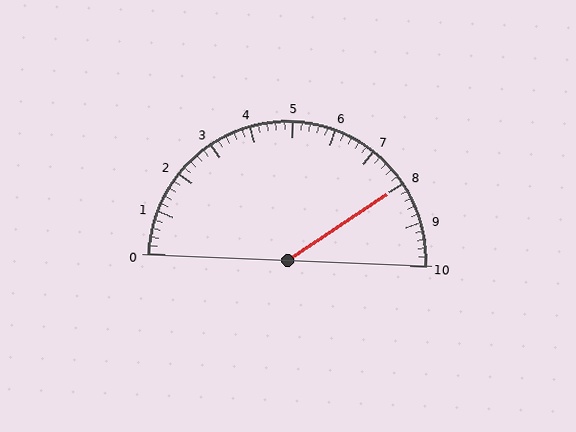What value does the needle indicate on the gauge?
The needle indicates approximately 8.0.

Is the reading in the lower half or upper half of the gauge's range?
The reading is in the upper half of the range (0 to 10).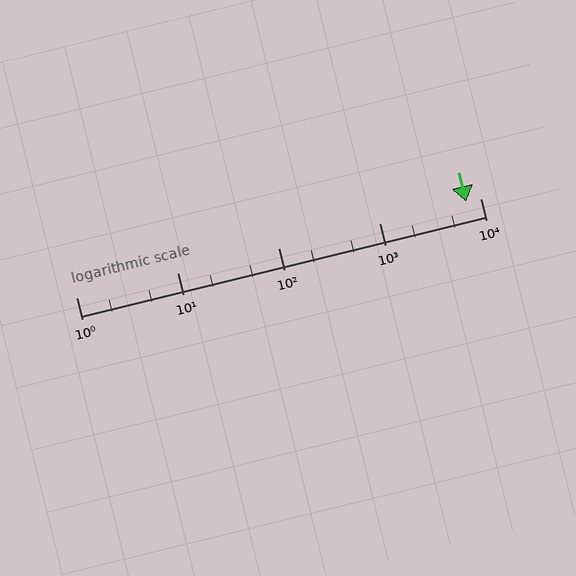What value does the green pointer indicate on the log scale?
The pointer indicates approximately 7200.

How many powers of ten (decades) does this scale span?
The scale spans 4 decades, from 1 to 10000.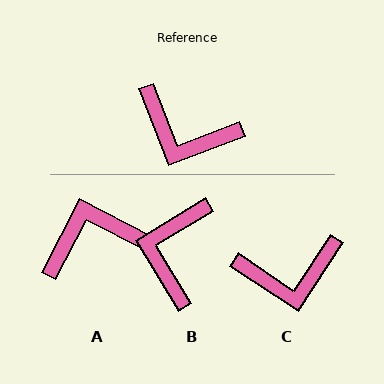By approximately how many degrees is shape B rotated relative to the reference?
Approximately 80 degrees clockwise.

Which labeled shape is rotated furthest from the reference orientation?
A, about 138 degrees away.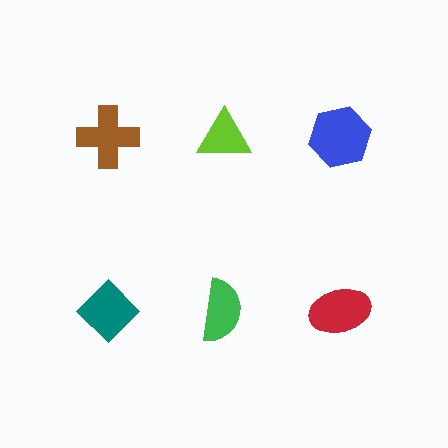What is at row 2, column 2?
A green semicircle.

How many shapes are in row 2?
3 shapes.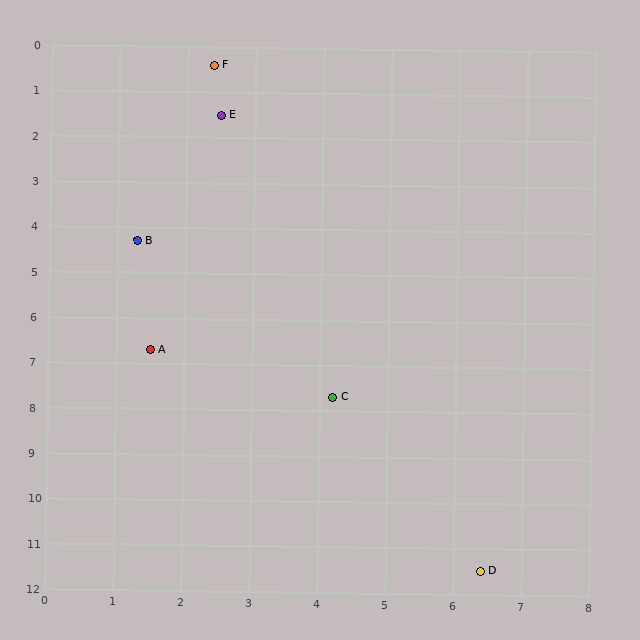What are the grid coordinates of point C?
Point C is at approximately (4.2, 7.7).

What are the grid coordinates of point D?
Point D is at approximately (6.4, 11.5).